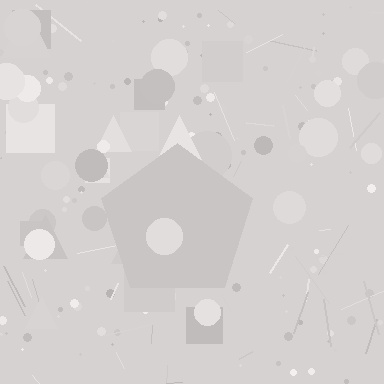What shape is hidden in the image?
A pentagon is hidden in the image.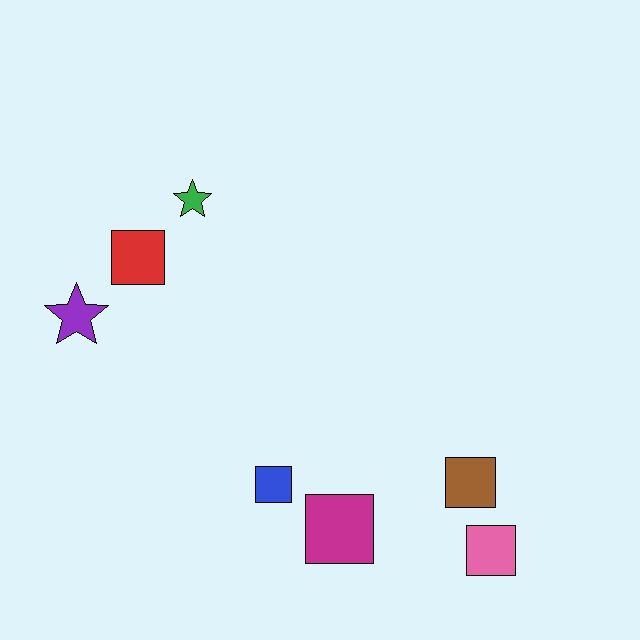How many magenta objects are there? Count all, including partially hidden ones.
There is 1 magenta object.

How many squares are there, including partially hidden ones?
There are 5 squares.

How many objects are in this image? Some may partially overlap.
There are 7 objects.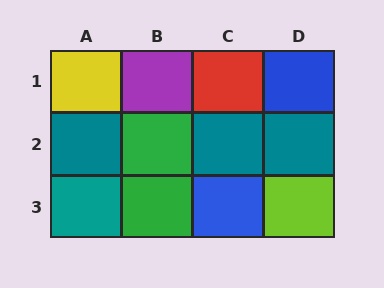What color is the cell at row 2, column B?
Green.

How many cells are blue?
2 cells are blue.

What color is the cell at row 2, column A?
Teal.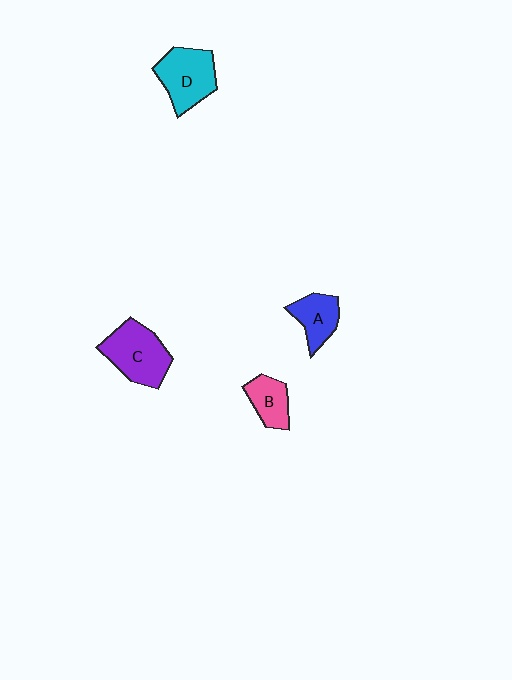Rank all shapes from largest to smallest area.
From largest to smallest: C (purple), D (cyan), A (blue), B (pink).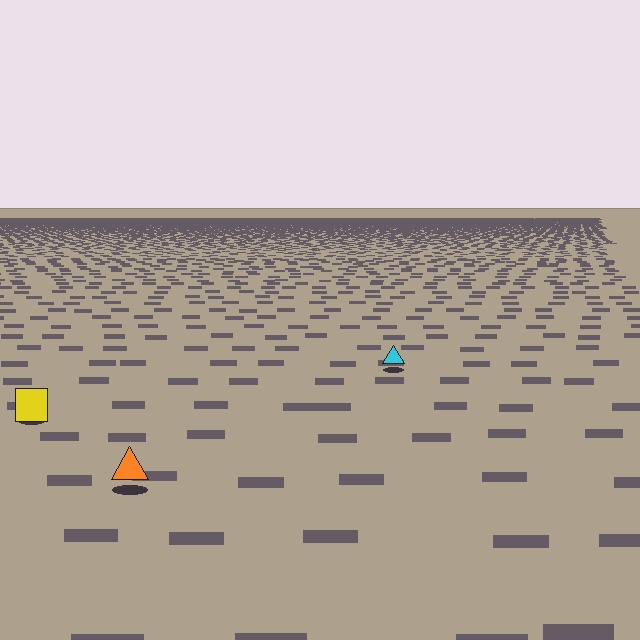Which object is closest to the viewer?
The orange triangle is closest. The texture marks near it are larger and more spread out.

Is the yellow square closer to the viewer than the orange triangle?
No. The orange triangle is closer — you can tell from the texture gradient: the ground texture is coarser near it.